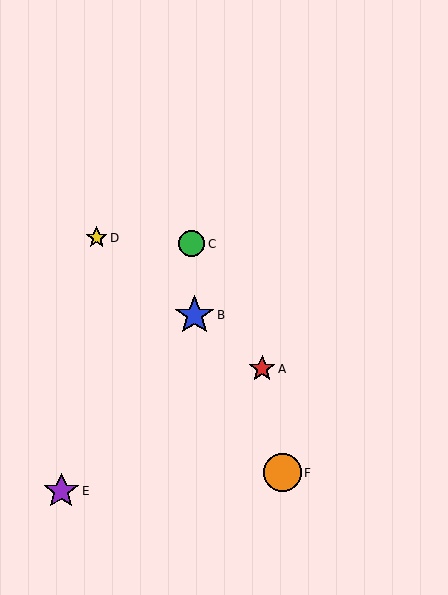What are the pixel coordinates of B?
Object B is at (195, 315).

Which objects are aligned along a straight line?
Objects A, B, D are aligned along a straight line.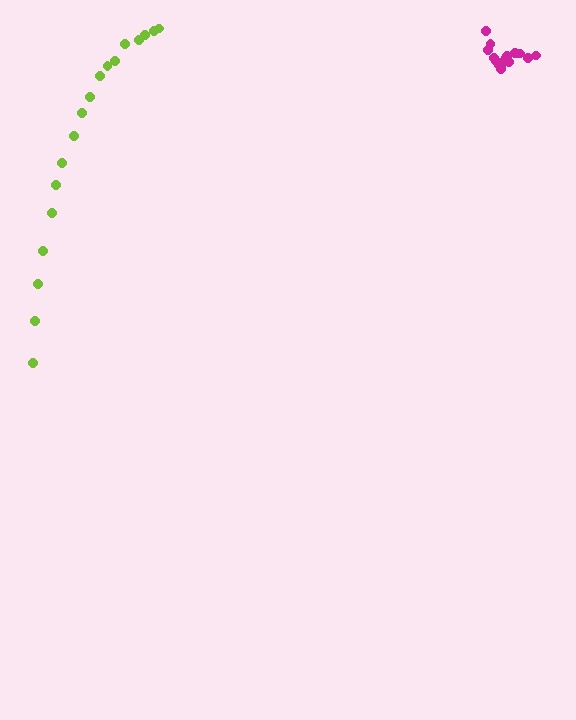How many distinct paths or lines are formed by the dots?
There are 2 distinct paths.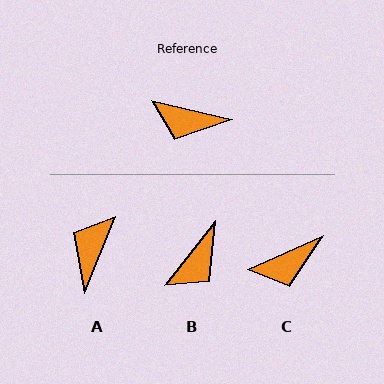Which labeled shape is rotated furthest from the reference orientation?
A, about 99 degrees away.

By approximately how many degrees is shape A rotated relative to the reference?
Approximately 99 degrees clockwise.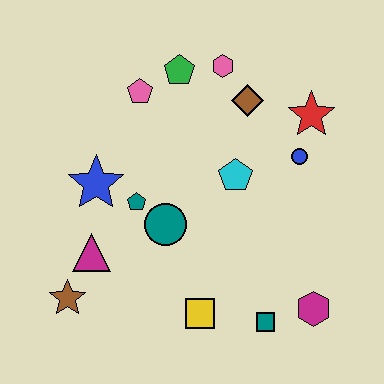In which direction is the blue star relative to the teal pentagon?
The blue star is to the left of the teal pentagon.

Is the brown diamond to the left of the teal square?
Yes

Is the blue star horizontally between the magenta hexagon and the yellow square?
No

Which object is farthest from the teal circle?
The red star is farthest from the teal circle.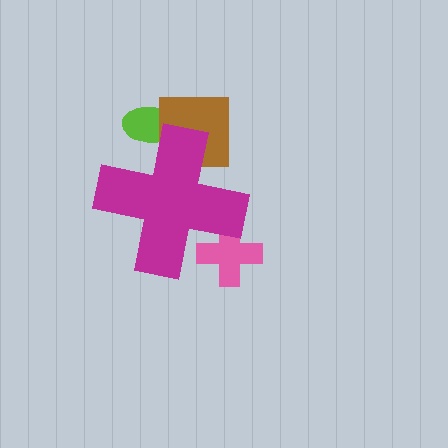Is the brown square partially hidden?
Yes, the brown square is partially hidden behind the magenta cross.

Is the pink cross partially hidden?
Yes, the pink cross is partially hidden behind the magenta cross.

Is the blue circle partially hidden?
Yes, the blue circle is partially hidden behind the magenta cross.